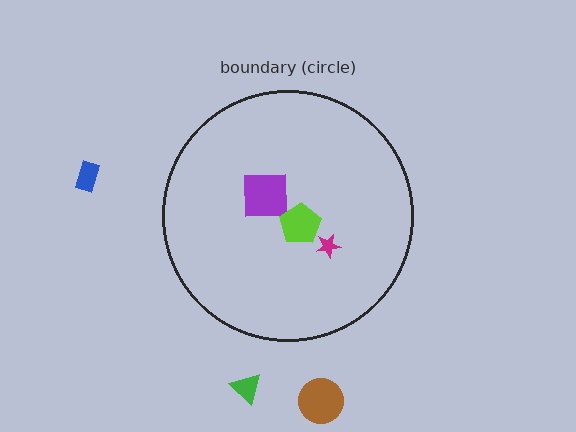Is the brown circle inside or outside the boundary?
Outside.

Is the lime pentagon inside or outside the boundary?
Inside.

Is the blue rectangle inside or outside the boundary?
Outside.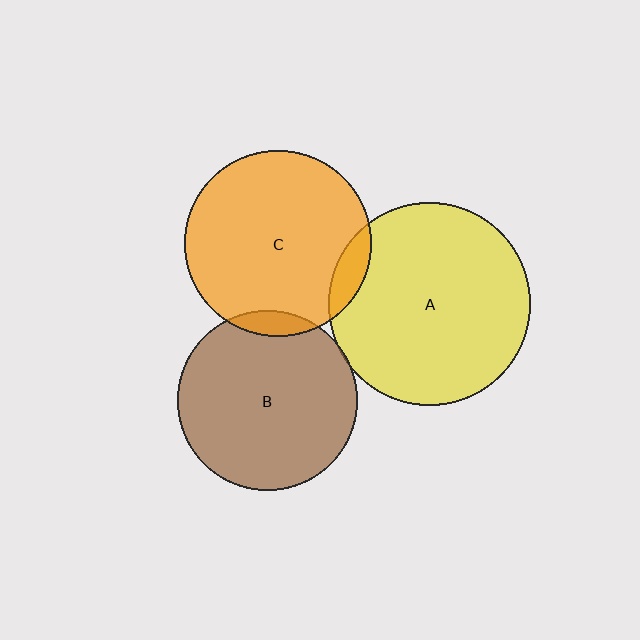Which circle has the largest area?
Circle A (yellow).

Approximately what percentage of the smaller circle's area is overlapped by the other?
Approximately 5%.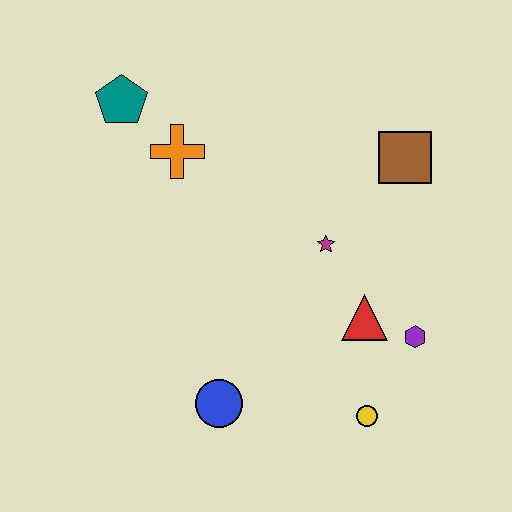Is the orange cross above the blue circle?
Yes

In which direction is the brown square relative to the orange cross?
The brown square is to the right of the orange cross.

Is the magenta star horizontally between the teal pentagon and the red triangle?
Yes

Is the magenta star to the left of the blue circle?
No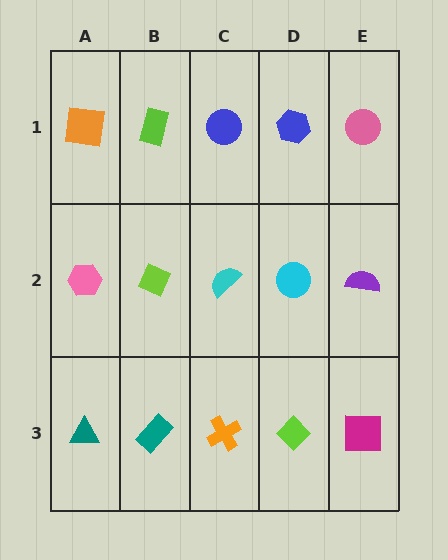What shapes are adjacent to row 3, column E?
A purple semicircle (row 2, column E), a lime diamond (row 3, column D).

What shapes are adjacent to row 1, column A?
A pink hexagon (row 2, column A), a lime rectangle (row 1, column B).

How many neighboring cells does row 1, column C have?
3.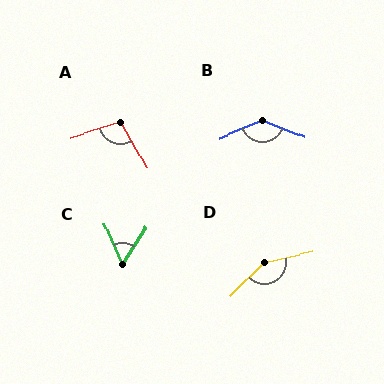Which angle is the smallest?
C, at approximately 57 degrees.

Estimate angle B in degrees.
Approximately 135 degrees.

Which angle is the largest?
D, at approximately 148 degrees.